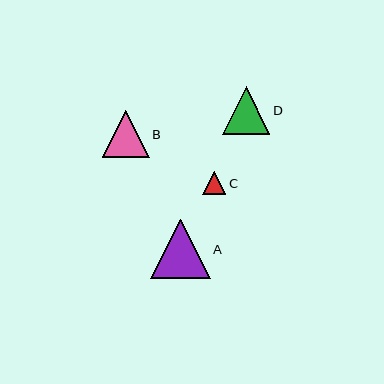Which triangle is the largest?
Triangle A is the largest with a size of approximately 59 pixels.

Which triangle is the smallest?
Triangle C is the smallest with a size of approximately 23 pixels.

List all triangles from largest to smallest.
From largest to smallest: A, D, B, C.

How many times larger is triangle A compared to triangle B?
Triangle A is approximately 1.3 times the size of triangle B.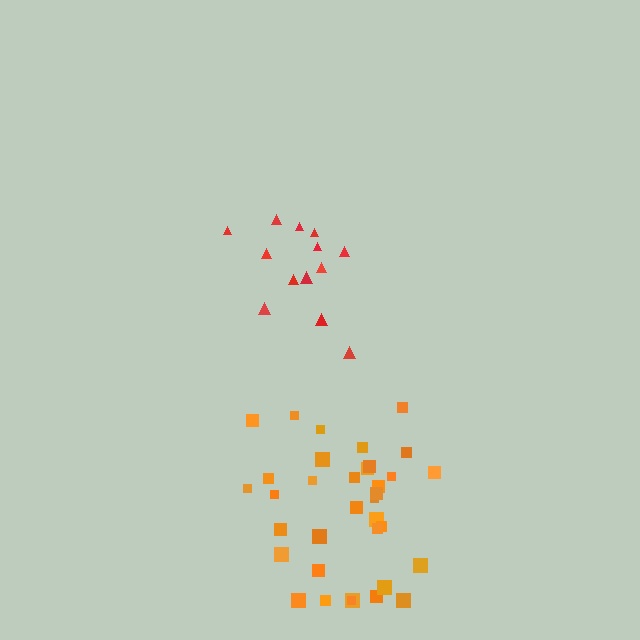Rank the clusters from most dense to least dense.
red, orange.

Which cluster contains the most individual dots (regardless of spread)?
Orange (35).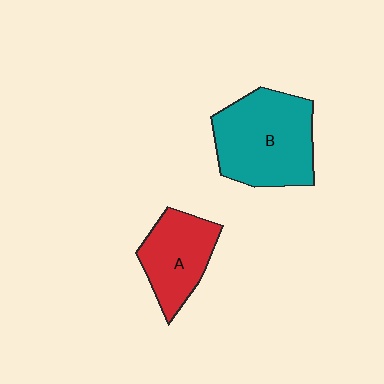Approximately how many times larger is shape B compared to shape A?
Approximately 1.5 times.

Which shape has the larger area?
Shape B (teal).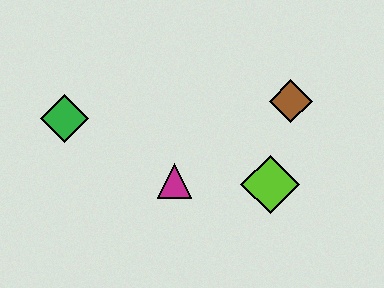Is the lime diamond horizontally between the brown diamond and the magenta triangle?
Yes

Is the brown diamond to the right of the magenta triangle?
Yes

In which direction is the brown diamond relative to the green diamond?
The brown diamond is to the right of the green diamond.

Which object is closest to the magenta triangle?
The lime diamond is closest to the magenta triangle.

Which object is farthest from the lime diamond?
The green diamond is farthest from the lime diamond.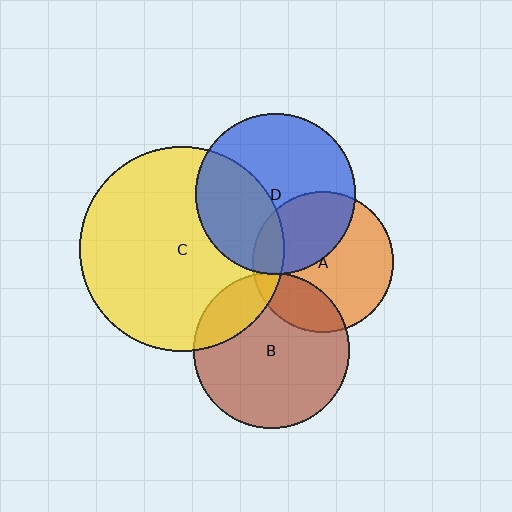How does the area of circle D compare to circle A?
Approximately 1.3 times.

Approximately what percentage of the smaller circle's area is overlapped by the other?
Approximately 20%.